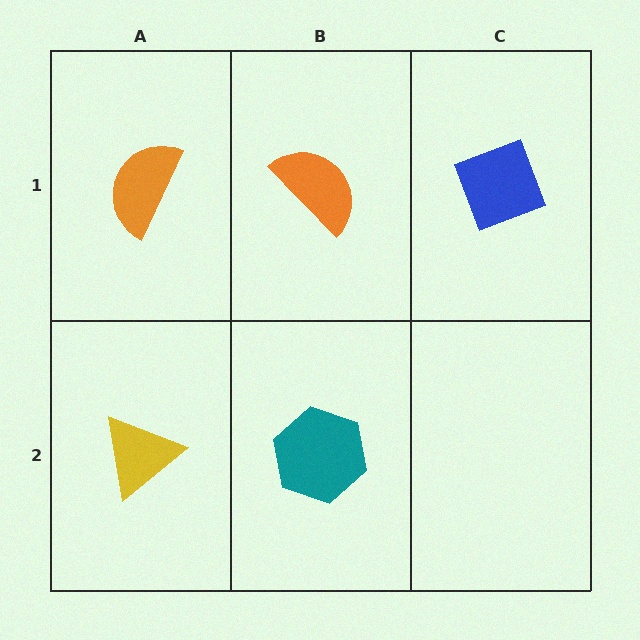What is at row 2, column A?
A yellow triangle.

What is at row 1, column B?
An orange semicircle.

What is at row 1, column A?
An orange semicircle.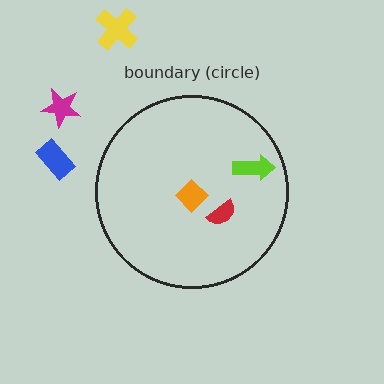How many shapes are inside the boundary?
3 inside, 3 outside.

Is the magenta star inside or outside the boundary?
Outside.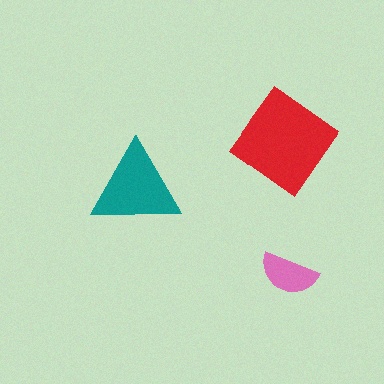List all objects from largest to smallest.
The red diamond, the teal triangle, the pink semicircle.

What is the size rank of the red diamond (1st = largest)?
1st.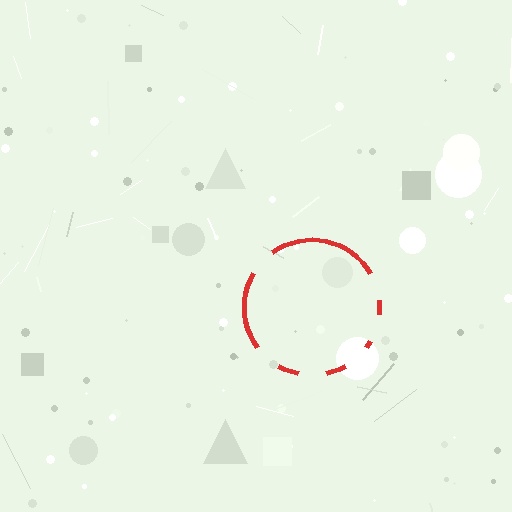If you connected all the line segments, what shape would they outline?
They would outline a circle.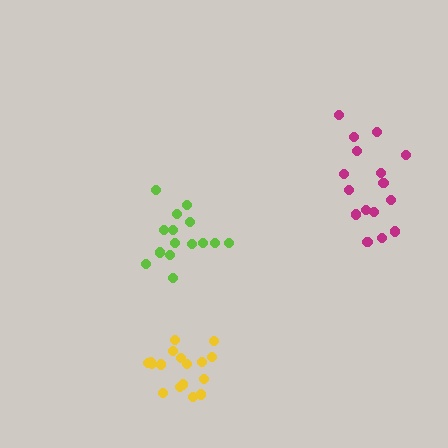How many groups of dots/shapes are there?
There are 3 groups.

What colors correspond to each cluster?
The clusters are colored: magenta, lime, yellow.